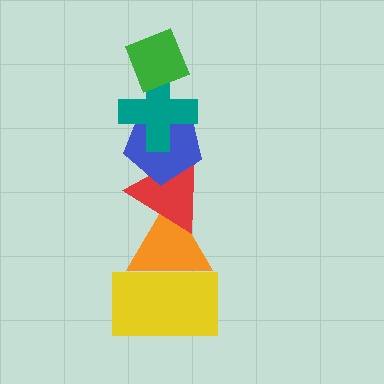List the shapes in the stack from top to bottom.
From top to bottom: the green diamond, the teal cross, the blue pentagon, the red triangle, the orange triangle, the yellow rectangle.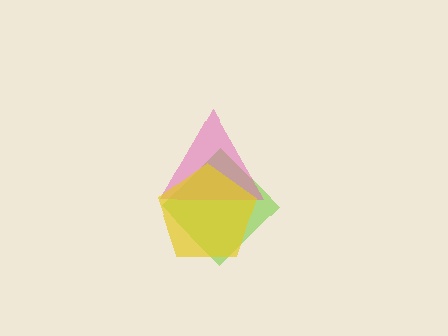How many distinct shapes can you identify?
There are 3 distinct shapes: a lime diamond, a pink triangle, a yellow pentagon.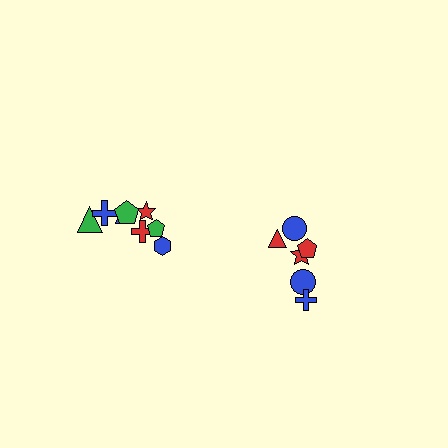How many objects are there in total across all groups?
There are 14 objects.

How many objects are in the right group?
There are 6 objects.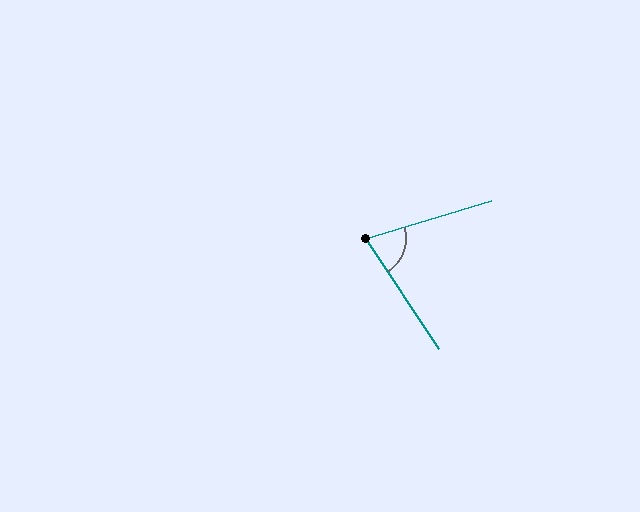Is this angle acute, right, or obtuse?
It is acute.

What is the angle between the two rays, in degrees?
Approximately 73 degrees.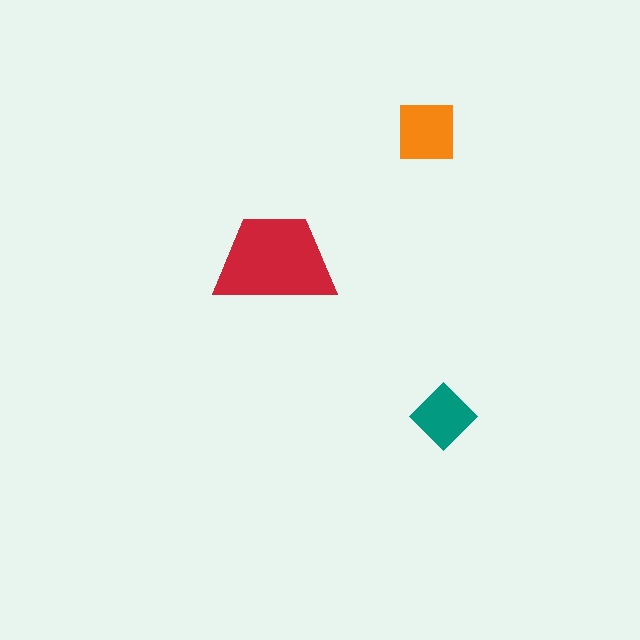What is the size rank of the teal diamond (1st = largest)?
3rd.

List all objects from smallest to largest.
The teal diamond, the orange square, the red trapezoid.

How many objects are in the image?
There are 3 objects in the image.